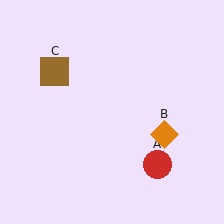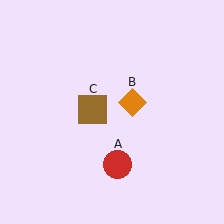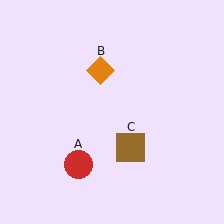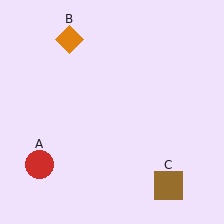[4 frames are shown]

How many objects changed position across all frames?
3 objects changed position: red circle (object A), orange diamond (object B), brown square (object C).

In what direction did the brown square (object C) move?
The brown square (object C) moved down and to the right.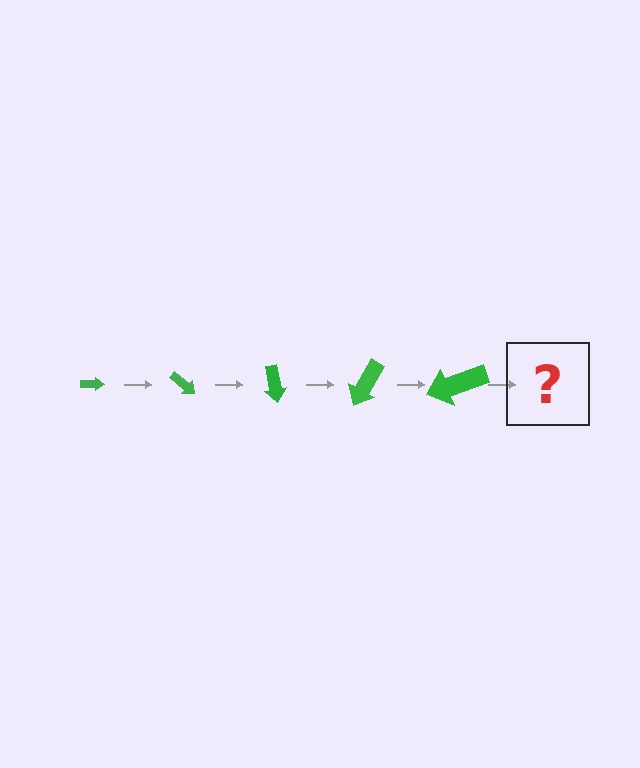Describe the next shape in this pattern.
It should be an arrow, larger than the previous one and rotated 200 degrees from the start.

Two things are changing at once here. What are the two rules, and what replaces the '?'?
The two rules are that the arrow grows larger each step and it rotates 40 degrees each step. The '?' should be an arrow, larger than the previous one and rotated 200 degrees from the start.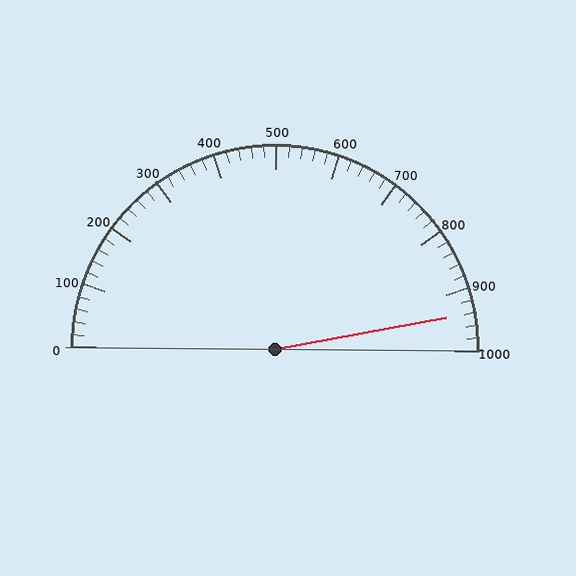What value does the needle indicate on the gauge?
The needle indicates approximately 940.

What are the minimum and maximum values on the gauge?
The gauge ranges from 0 to 1000.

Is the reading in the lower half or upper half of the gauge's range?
The reading is in the upper half of the range (0 to 1000).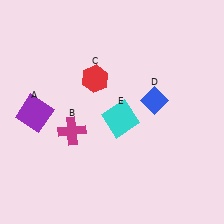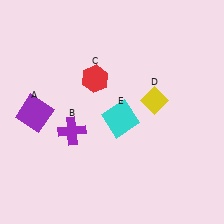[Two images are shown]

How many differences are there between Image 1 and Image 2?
There are 2 differences between the two images.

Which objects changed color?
B changed from magenta to purple. D changed from blue to yellow.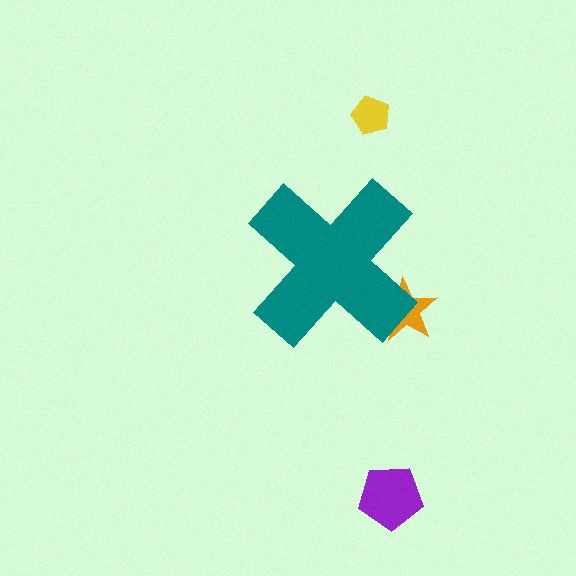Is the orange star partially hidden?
Yes, the orange star is partially hidden behind the teal cross.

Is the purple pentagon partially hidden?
No, the purple pentagon is fully visible.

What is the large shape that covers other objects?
A teal cross.